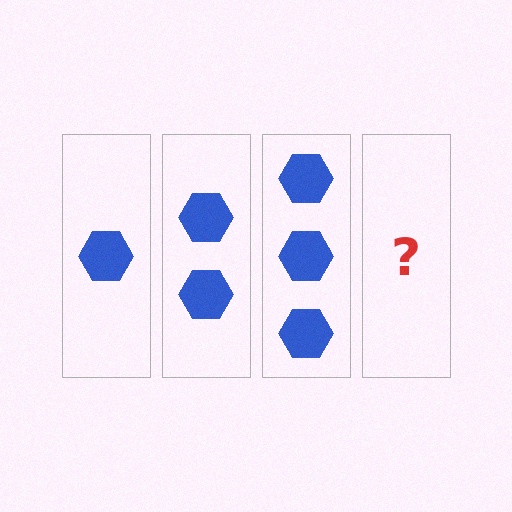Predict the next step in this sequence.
The next step is 4 hexagons.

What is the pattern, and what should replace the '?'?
The pattern is that each step adds one more hexagon. The '?' should be 4 hexagons.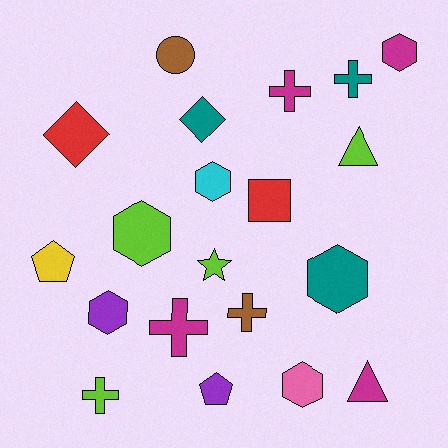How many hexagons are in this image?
There are 6 hexagons.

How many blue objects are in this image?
There are no blue objects.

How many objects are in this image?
There are 20 objects.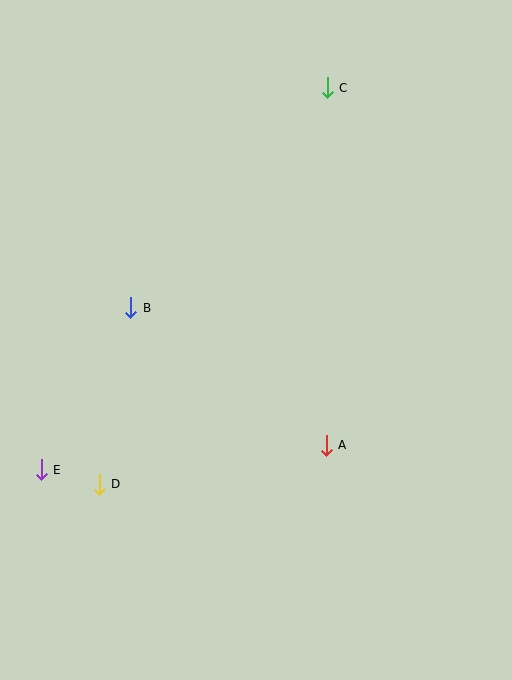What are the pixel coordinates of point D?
Point D is at (99, 484).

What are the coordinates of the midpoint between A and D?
The midpoint between A and D is at (213, 465).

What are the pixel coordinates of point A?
Point A is at (326, 445).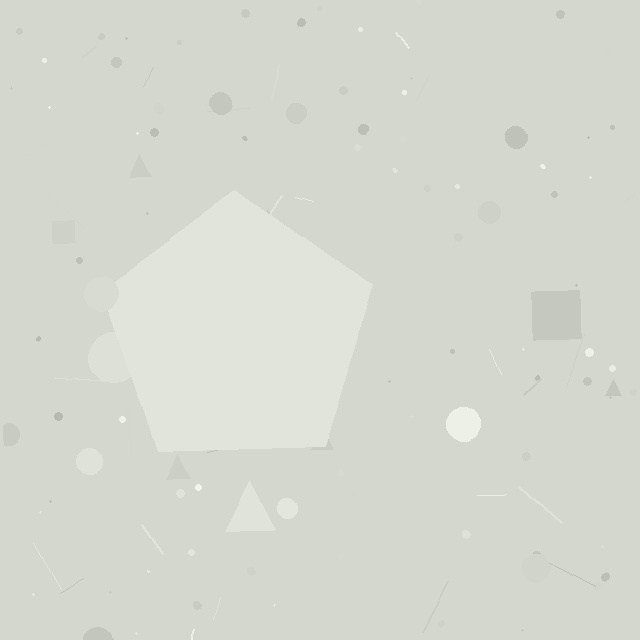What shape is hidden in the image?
A pentagon is hidden in the image.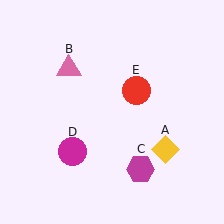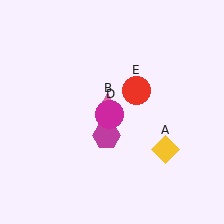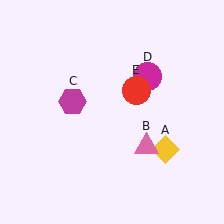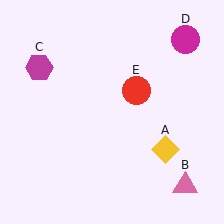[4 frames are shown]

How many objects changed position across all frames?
3 objects changed position: pink triangle (object B), magenta hexagon (object C), magenta circle (object D).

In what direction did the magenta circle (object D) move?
The magenta circle (object D) moved up and to the right.